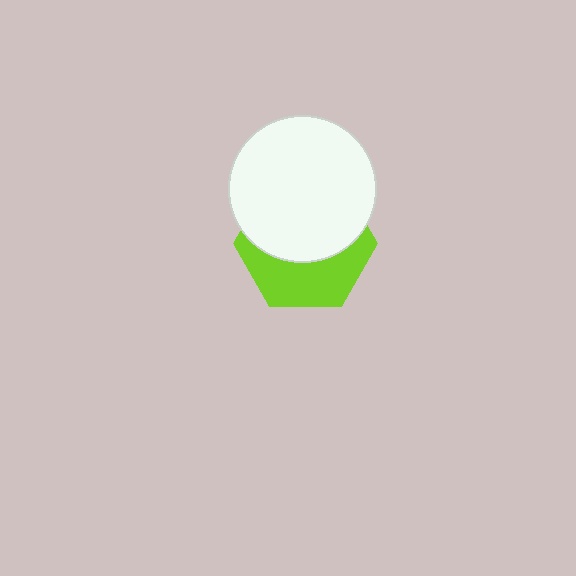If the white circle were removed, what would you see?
You would see the complete lime hexagon.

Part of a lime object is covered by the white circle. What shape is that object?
It is a hexagon.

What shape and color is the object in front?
The object in front is a white circle.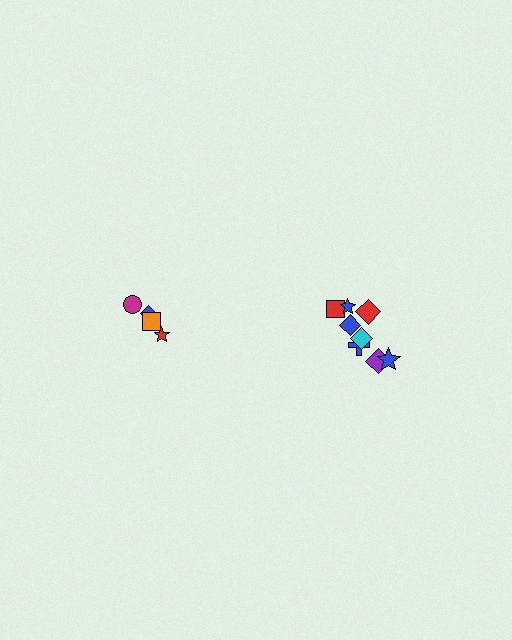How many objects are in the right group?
There are 8 objects.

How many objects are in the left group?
There are 4 objects.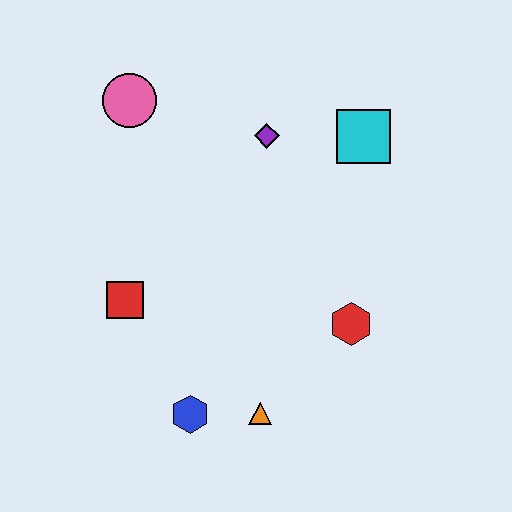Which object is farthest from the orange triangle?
The pink circle is farthest from the orange triangle.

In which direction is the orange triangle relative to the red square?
The orange triangle is to the right of the red square.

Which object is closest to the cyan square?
The purple diamond is closest to the cyan square.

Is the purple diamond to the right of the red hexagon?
No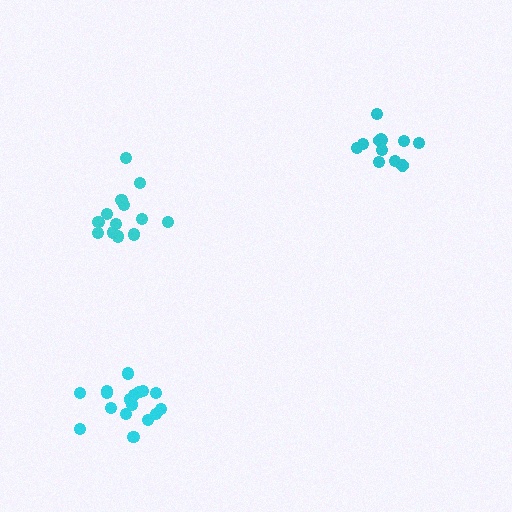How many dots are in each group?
Group 1: 12 dots, Group 2: 13 dots, Group 3: 17 dots (42 total).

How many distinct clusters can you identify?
There are 3 distinct clusters.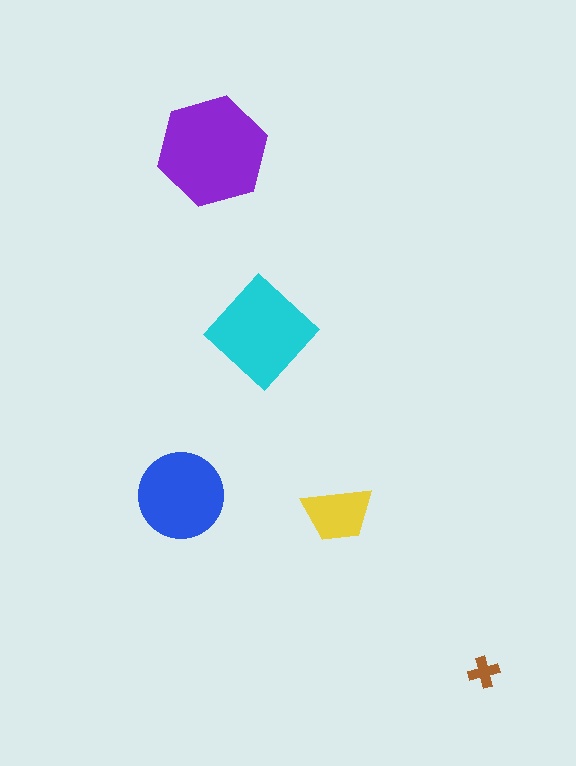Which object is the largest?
The purple hexagon.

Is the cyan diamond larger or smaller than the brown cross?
Larger.